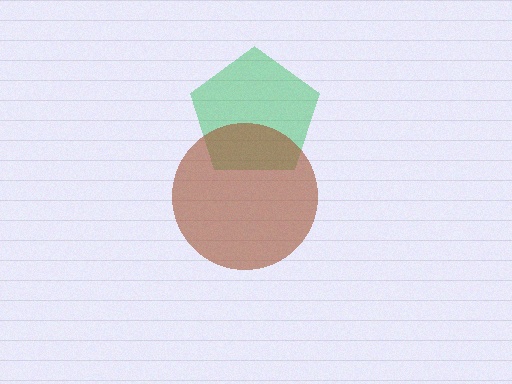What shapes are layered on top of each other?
The layered shapes are: a green pentagon, a brown circle.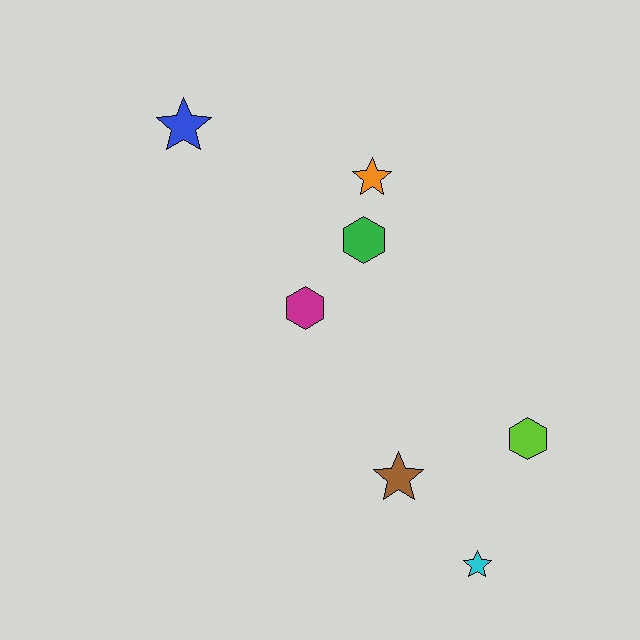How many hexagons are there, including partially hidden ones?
There are 3 hexagons.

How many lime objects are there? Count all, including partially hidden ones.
There is 1 lime object.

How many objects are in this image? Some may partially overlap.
There are 7 objects.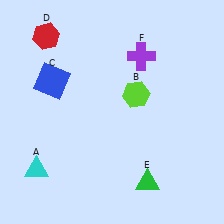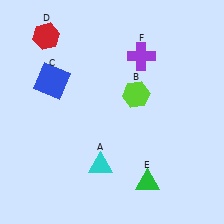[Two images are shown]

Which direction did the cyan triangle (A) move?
The cyan triangle (A) moved right.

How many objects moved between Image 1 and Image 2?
1 object moved between the two images.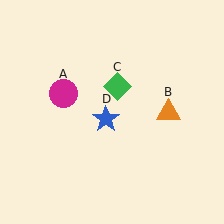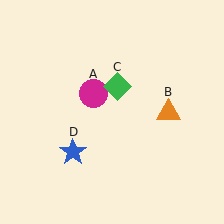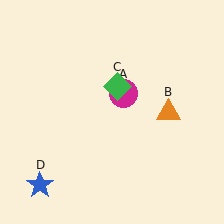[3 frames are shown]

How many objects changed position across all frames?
2 objects changed position: magenta circle (object A), blue star (object D).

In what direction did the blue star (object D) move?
The blue star (object D) moved down and to the left.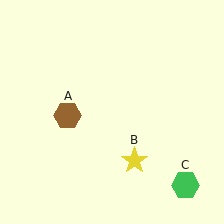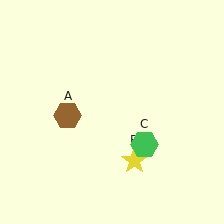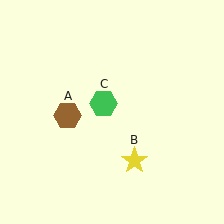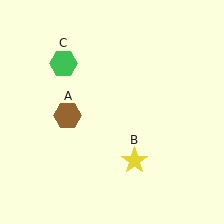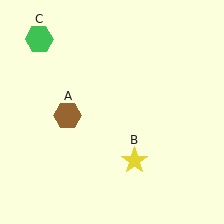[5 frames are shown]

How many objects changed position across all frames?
1 object changed position: green hexagon (object C).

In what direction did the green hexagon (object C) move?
The green hexagon (object C) moved up and to the left.